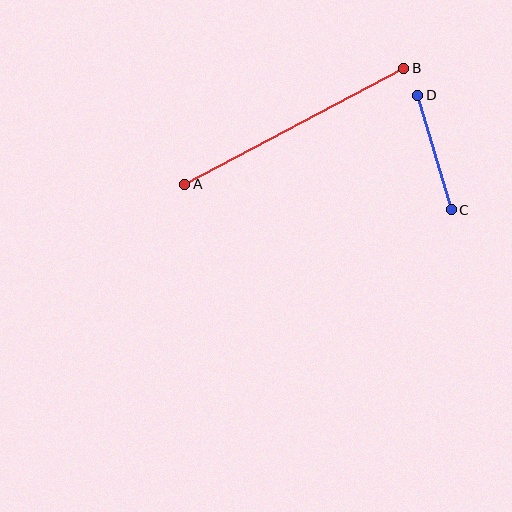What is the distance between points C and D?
The distance is approximately 119 pixels.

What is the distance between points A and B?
The distance is approximately 248 pixels.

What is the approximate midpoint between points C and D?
The midpoint is at approximately (435, 153) pixels.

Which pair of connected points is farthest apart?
Points A and B are farthest apart.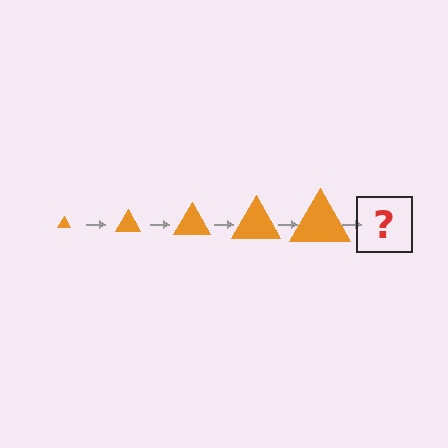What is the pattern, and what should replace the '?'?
The pattern is that the triangle gets progressively larger each step. The '?' should be an orange triangle, larger than the previous one.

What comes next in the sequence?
The next element should be an orange triangle, larger than the previous one.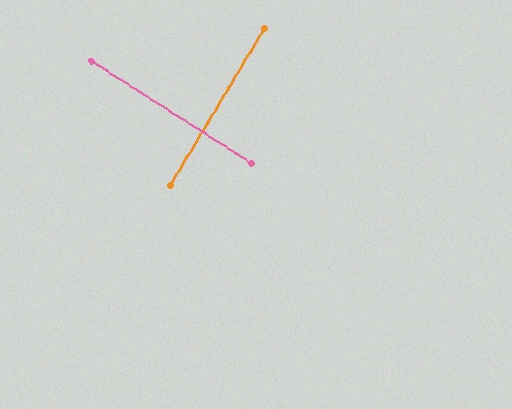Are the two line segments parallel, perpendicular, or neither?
Perpendicular — they meet at approximately 88°.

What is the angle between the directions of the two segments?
Approximately 88 degrees.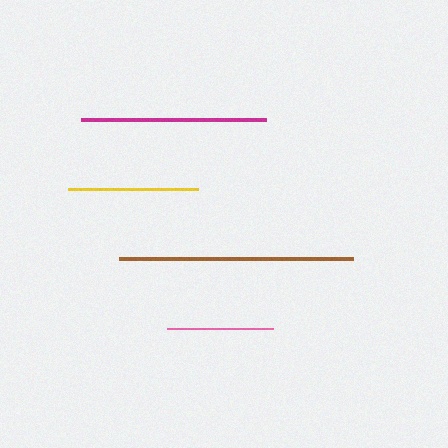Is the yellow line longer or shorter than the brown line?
The brown line is longer than the yellow line.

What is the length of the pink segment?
The pink segment is approximately 106 pixels long.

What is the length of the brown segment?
The brown segment is approximately 233 pixels long.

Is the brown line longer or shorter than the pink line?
The brown line is longer than the pink line.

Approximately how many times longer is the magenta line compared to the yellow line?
The magenta line is approximately 1.4 times the length of the yellow line.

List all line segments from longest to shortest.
From longest to shortest: brown, magenta, yellow, pink.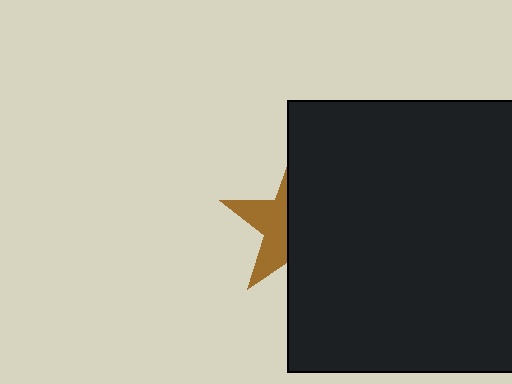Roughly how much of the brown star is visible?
A small part of it is visible (roughly 40%).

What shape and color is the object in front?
The object in front is a black square.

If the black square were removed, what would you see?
You would see the complete brown star.